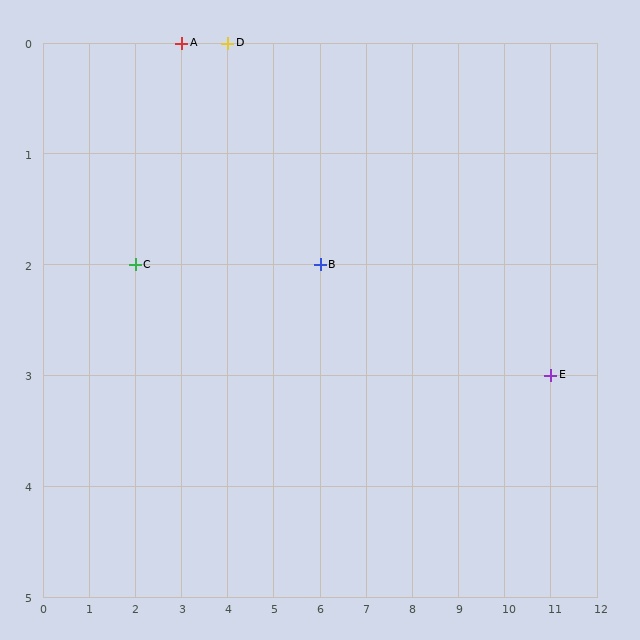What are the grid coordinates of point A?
Point A is at grid coordinates (3, 0).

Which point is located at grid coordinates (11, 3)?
Point E is at (11, 3).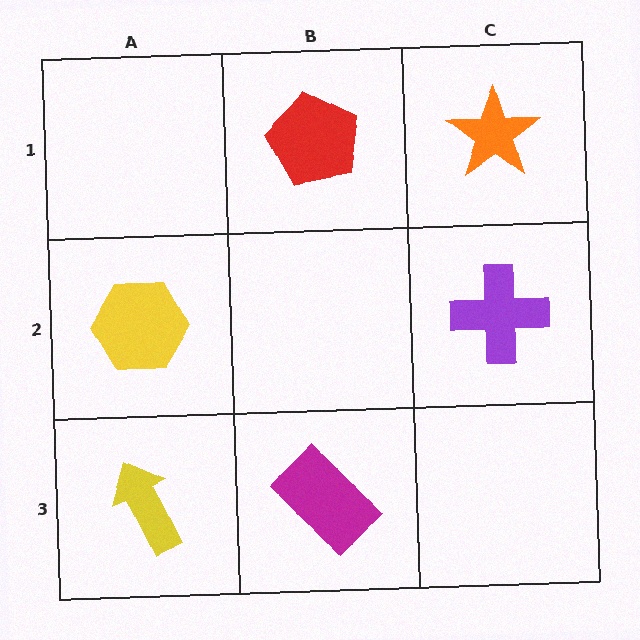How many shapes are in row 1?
2 shapes.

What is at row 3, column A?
A yellow arrow.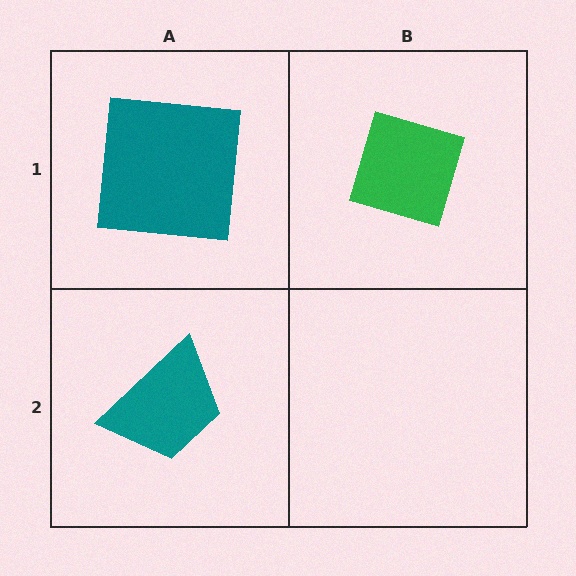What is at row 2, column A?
A teal trapezoid.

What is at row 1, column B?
A green diamond.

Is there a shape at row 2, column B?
No, that cell is empty.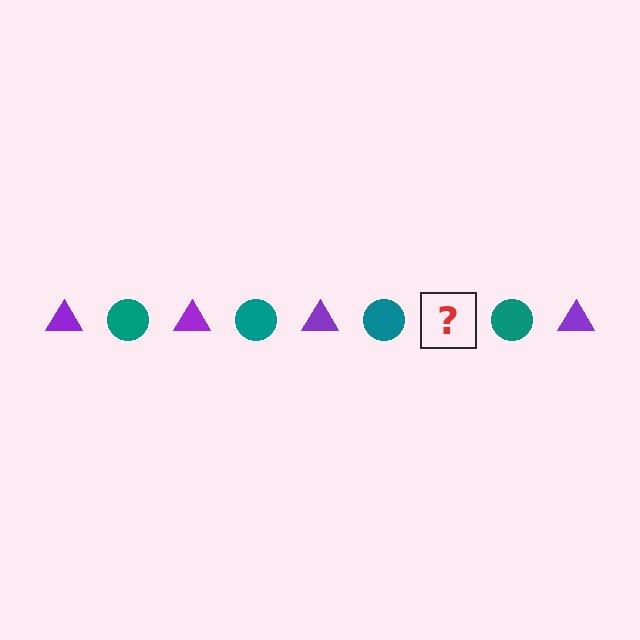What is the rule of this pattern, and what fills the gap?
The rule is that the pattern alternates between purple triangle and teal circle. The gap should be filled with a purple triangle.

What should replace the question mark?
The question mark should be replaced with a purple triangle.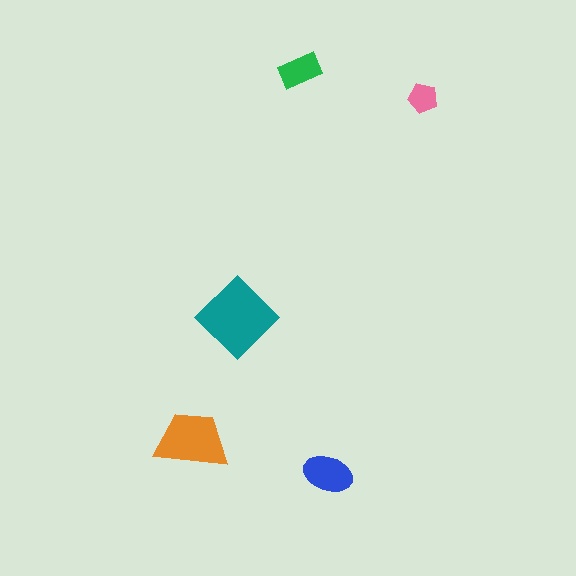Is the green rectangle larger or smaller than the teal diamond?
Smaller.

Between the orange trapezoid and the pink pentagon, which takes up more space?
The orange trapezoid.